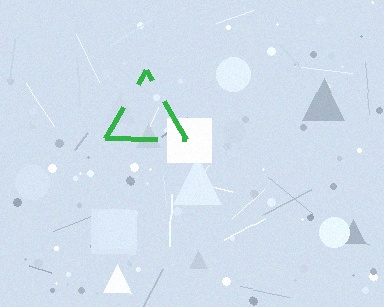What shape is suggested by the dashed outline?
The dashed outline suggests a triangle.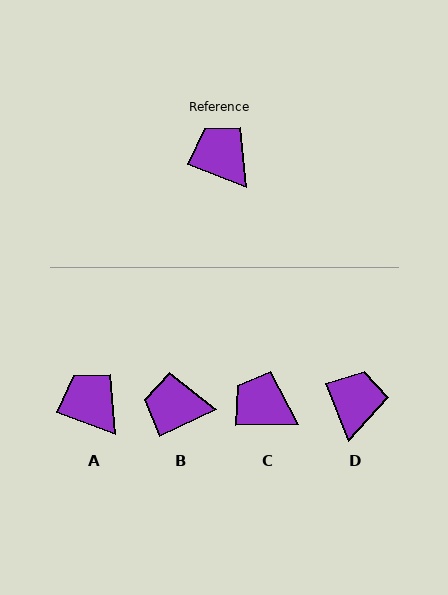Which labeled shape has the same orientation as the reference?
A.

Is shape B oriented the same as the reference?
No, it is off by about 46 degrees.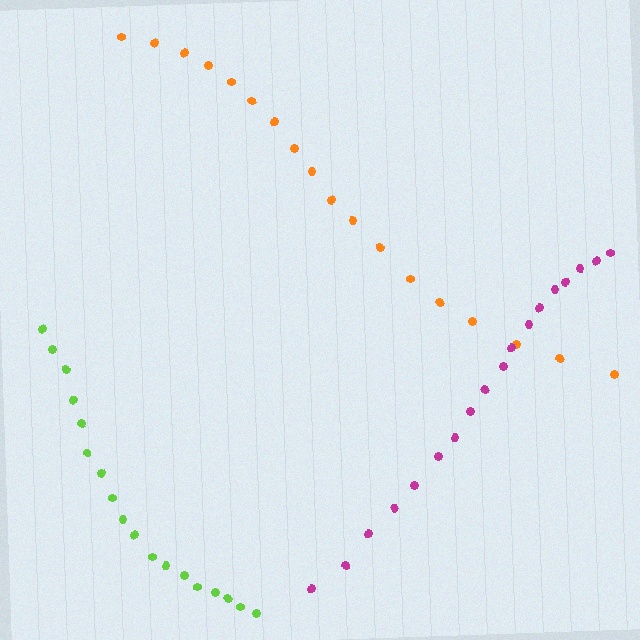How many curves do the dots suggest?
There are 3 distinct paths.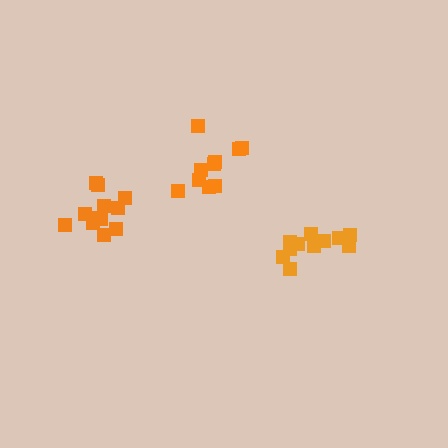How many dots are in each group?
Group 1: 12 dots, Group 2: 11 dots, Group 3: 10 dots (33 total).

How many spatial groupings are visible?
There are 3 spatial groupings.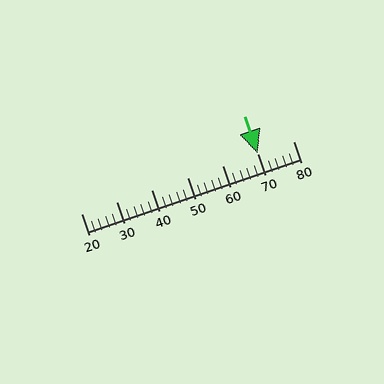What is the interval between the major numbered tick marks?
The major tick marks are spaced 10 units apart.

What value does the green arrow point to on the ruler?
The green arrow points to approximately 70.